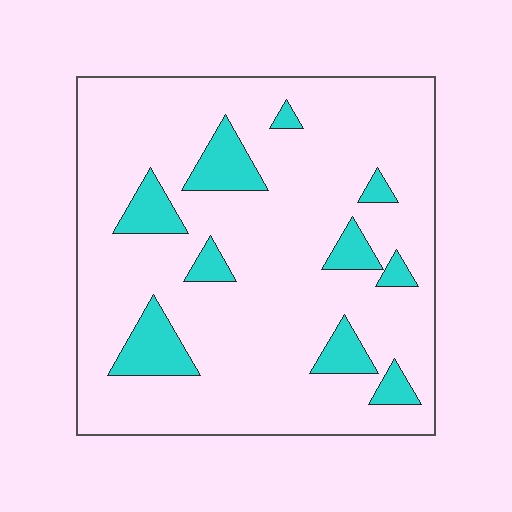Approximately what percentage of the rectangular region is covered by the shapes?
Approximately 15%.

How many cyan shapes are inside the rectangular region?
10.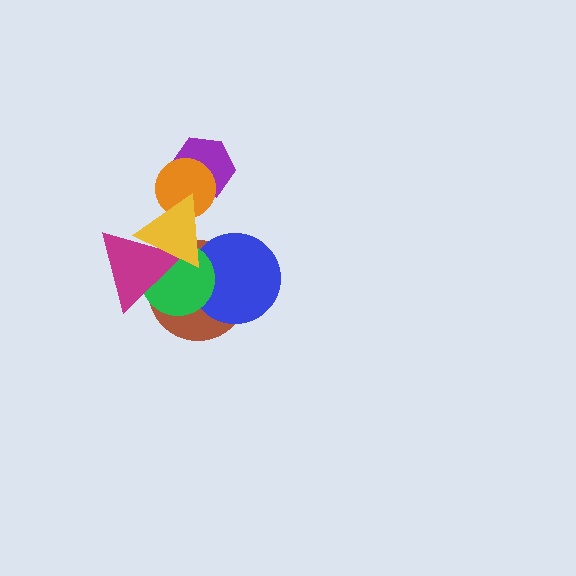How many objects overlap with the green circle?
4 objects overlap with the green circle.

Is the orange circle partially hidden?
Yes, it is partially covered by another shape.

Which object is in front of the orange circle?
The yellow triangle is in front of the orange circle.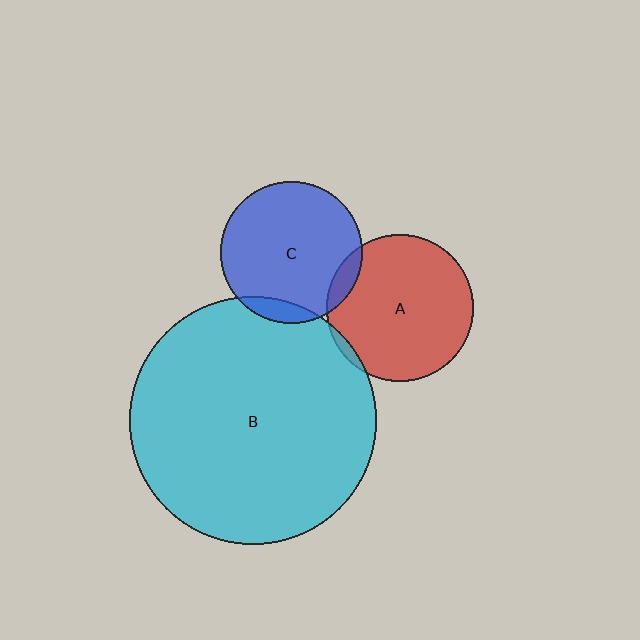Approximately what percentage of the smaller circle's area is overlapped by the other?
Approximately 10%.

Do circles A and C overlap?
Yes.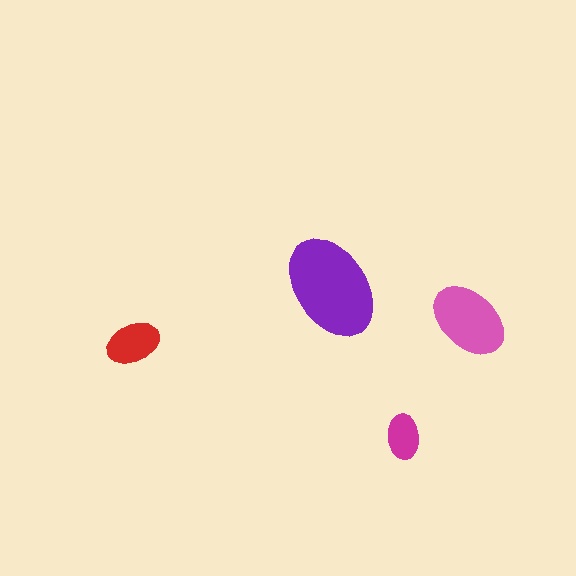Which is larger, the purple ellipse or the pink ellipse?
The purple one.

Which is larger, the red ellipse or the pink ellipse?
The pink one.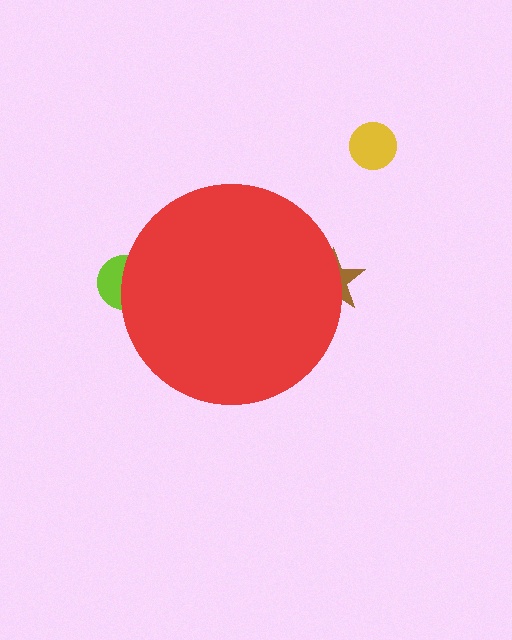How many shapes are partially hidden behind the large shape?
2 shapes are partially hidden.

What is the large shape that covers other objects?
A red circle.